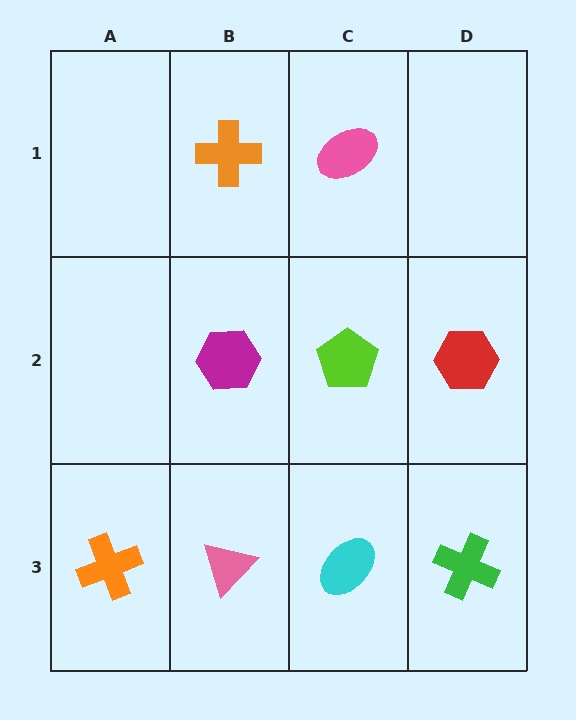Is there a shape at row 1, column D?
No, that cell is empty.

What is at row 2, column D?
A red hexagon.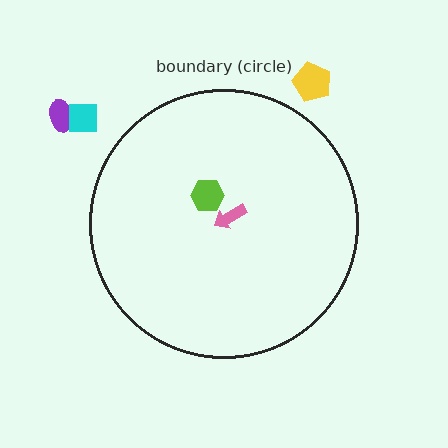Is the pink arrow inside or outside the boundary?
Inside.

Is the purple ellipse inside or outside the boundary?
Outside.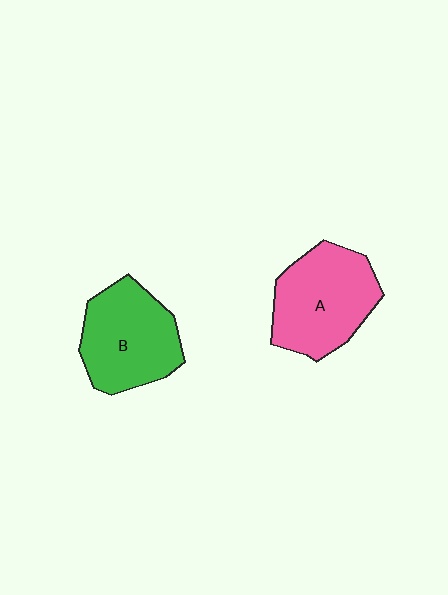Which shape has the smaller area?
Shape B (green).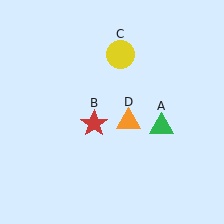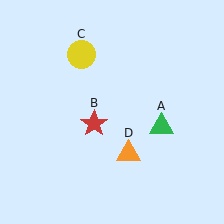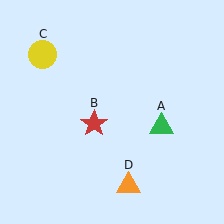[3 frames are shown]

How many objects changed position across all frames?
2 objects changed position: yellow circle (object C), orange triangle (object D).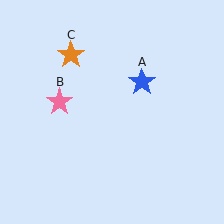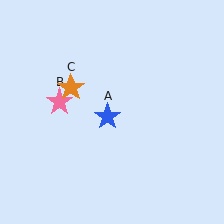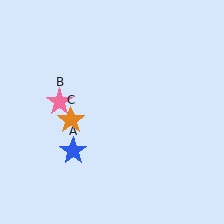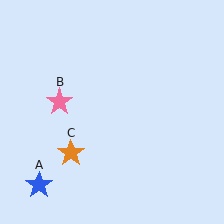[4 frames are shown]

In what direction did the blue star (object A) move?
The blue star (object A) moved down and to the left.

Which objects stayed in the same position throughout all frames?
Pink star (object B) remained stationary.